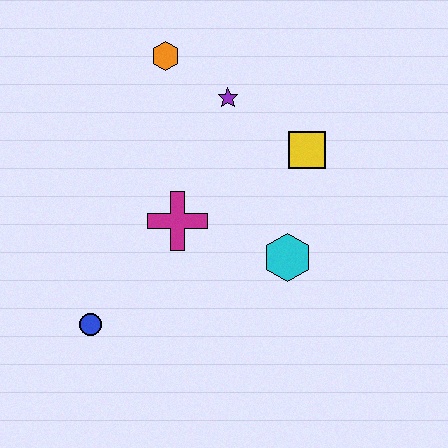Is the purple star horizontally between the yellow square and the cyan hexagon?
No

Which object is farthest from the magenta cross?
The orange hexagon is farthest from the magenta cross.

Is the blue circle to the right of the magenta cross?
No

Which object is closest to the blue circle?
The magenta cross is closest to the blue circle.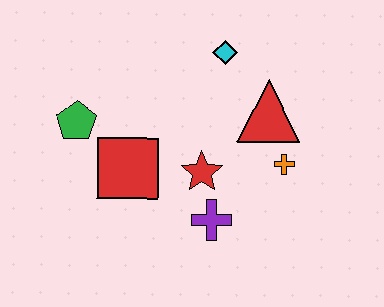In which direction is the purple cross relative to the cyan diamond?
The purple cross is below the cyan diamond.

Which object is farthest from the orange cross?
The green pentagon is farthest from the orange cross.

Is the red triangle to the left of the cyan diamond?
No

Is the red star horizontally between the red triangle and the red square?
Yes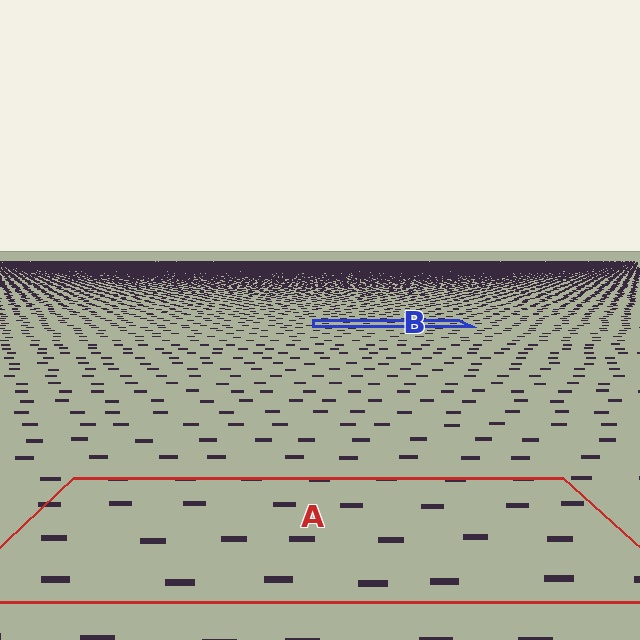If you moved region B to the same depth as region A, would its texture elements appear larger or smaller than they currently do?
They would appear larger. At a closer depth, the same texture elements are projected at a bigger on-screen size.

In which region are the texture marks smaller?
The texture marks are smaller in region B, because it is farther away.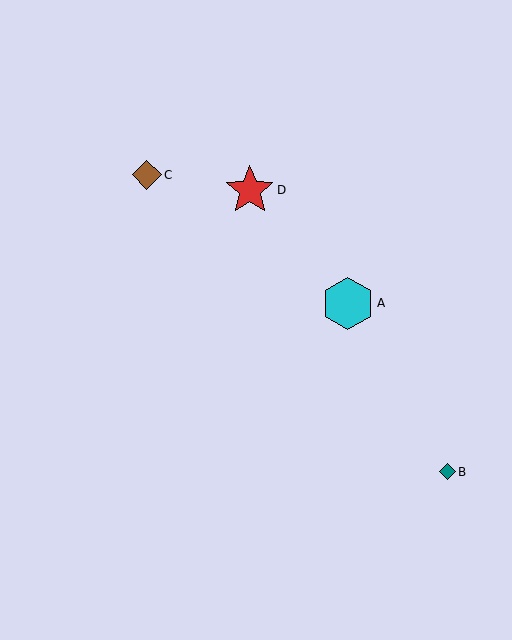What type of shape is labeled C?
Shape C is a brown diamond.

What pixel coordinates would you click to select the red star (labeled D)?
Click at (250, 190) to select the red star D.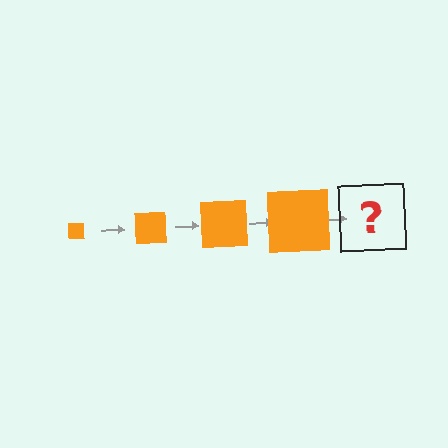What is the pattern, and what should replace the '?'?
The pattern is that the square gets progressively larger each step. The '?' should be an orange square, larger than the previous one.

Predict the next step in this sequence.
The next step is an orange square, larger than the previous one.